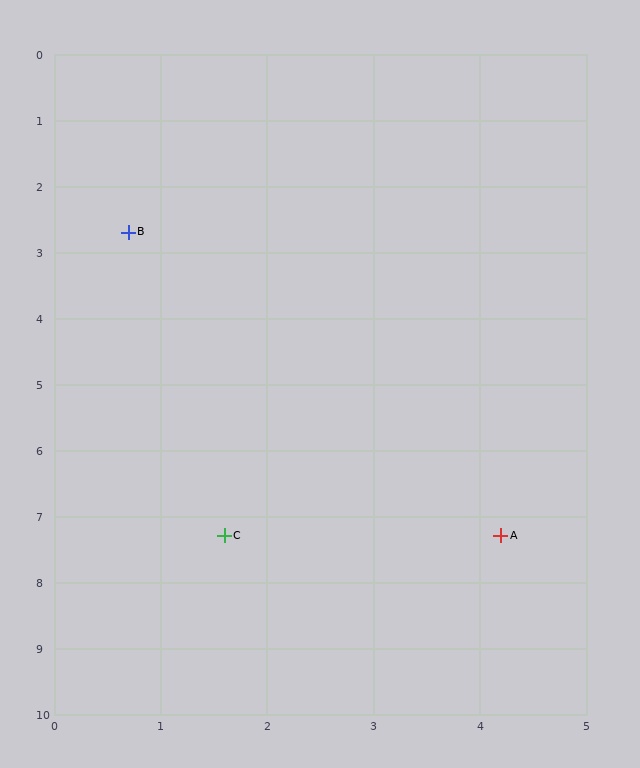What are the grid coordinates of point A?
Point A is at approximately (4.2, 7.3).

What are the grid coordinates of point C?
Point C is at approximately (1.6, 7.3).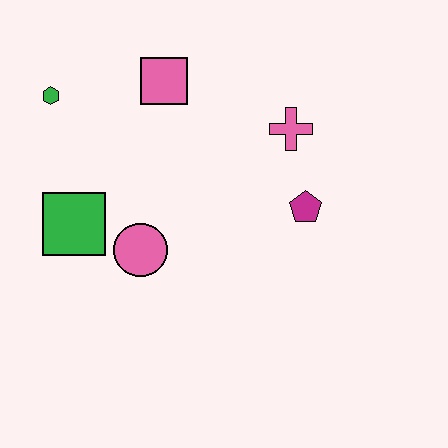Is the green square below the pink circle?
No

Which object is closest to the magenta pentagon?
The pink cross is closest to the magenta pentagon.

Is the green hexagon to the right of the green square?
No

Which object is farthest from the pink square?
The magenta pentagon is farthest from the pink square.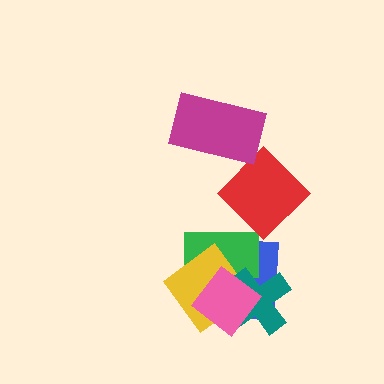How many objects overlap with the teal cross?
4 objects overlap with the teal cross.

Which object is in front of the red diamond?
The magenta rectangle is in front of the red diamond.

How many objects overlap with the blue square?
4 objects overlap with the blue square.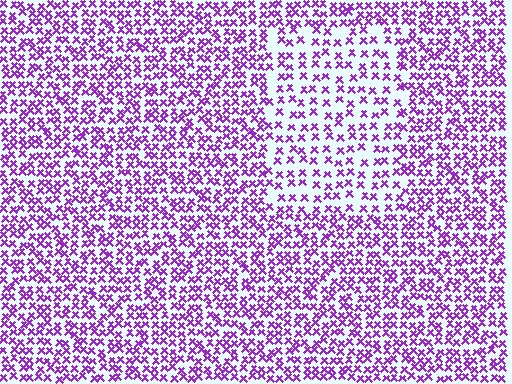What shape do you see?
I see a rectangle.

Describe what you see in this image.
The image contains small purple elements arranged at two different densities. A rectangle-shaped region is visible where the elements are less densely packed than the surrounding area.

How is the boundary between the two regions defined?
The boundary is defined by a change in element density (approximately 1.8x ratio). All elements are the same color, size, and shape.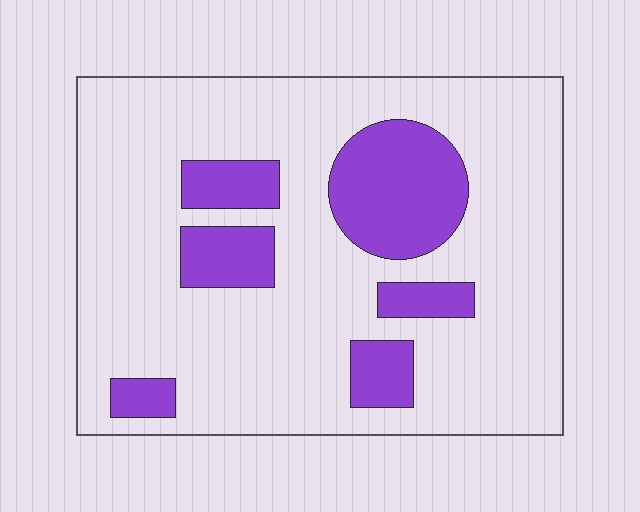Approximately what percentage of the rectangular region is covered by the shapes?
Approximately 20%.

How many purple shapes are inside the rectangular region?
6.